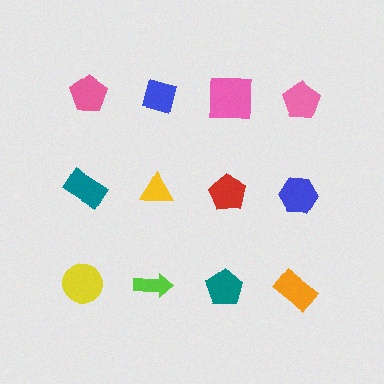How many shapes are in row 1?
4 shapes.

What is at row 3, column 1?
A yellow circle.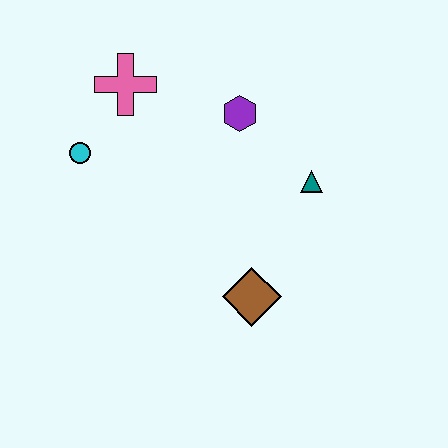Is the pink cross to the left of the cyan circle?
No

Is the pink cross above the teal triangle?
Yes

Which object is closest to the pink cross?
The cyan circle is closest to the pink cross.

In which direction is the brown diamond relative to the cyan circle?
The brown diamond is to the right of the cyan circle.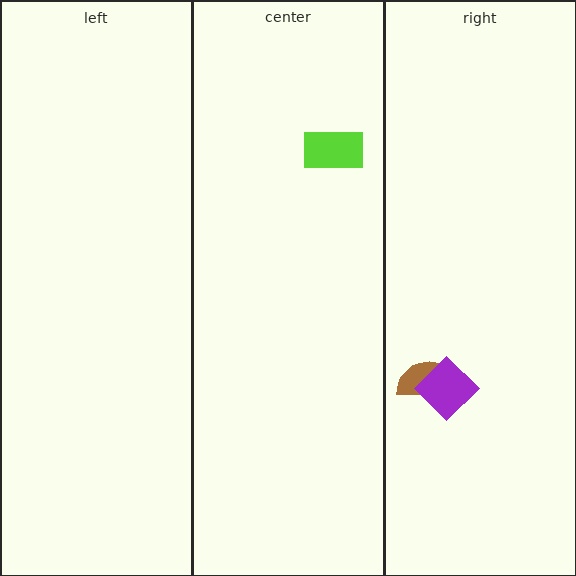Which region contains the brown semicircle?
The right region.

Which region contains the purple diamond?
The right region.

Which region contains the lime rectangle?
The center region.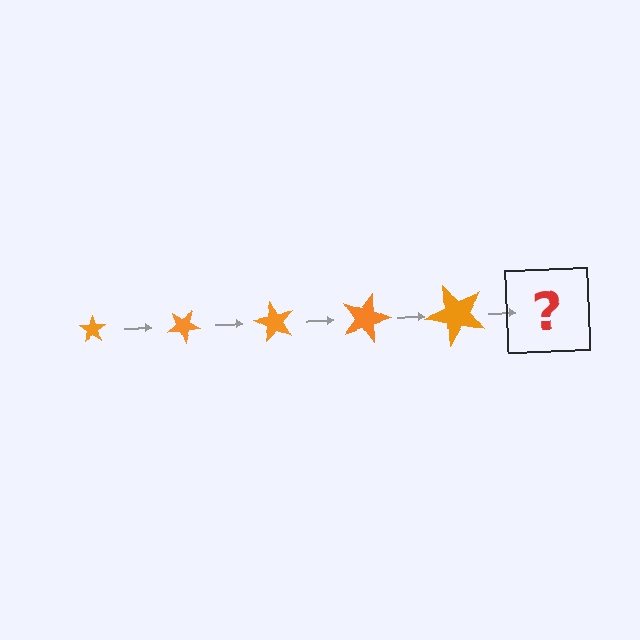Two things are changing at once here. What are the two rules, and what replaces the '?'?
The two rules are that the star grows larger each step and it rotates 30 degrees each step. The '?' should be a star, larger than the previous one and rotated 150 degrees from the start.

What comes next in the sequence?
The next element should be a star, larger than the previous one and rotated 150 degrees from the start.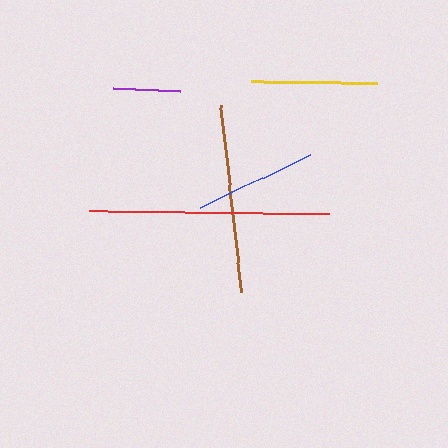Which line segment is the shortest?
The purple line is the shortest at approximately 67 pixels.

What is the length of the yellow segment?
The yellow segment is approximately 126 pixels long.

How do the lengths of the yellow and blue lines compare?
The yellow and blue lines are approximately the same length.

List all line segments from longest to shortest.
From longest to shortest: red, brown, yellow, blue, purple.